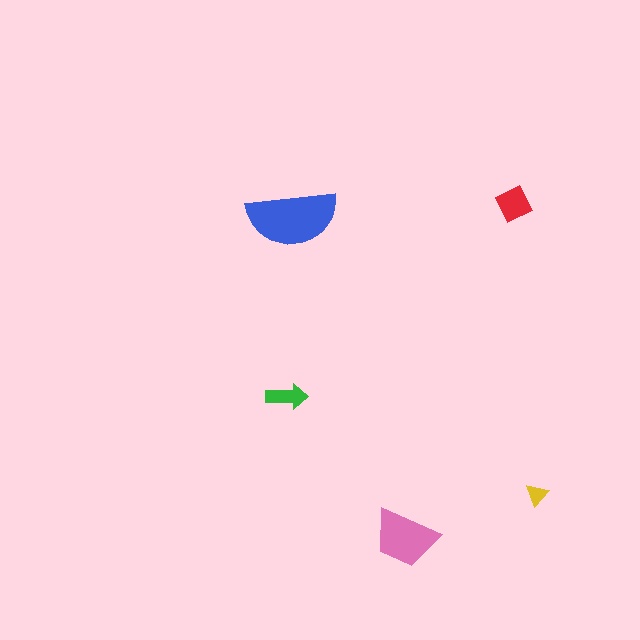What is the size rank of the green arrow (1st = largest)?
4th.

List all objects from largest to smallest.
The blue semicircle, the pink trapezoid, the red diamond, the green arrow, the yellow triangle.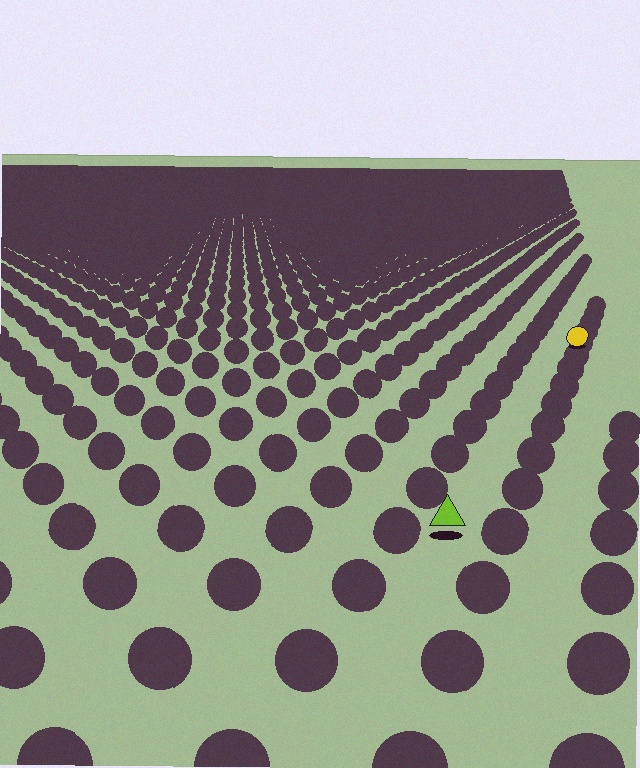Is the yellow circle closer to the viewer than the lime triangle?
No. The lime triangle is closer — you can tell from the texture gradient: the ground texture is coarser near it.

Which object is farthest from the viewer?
The yellow circle is farthest from the viewer. It appears smaller and the ground texture around it is denser.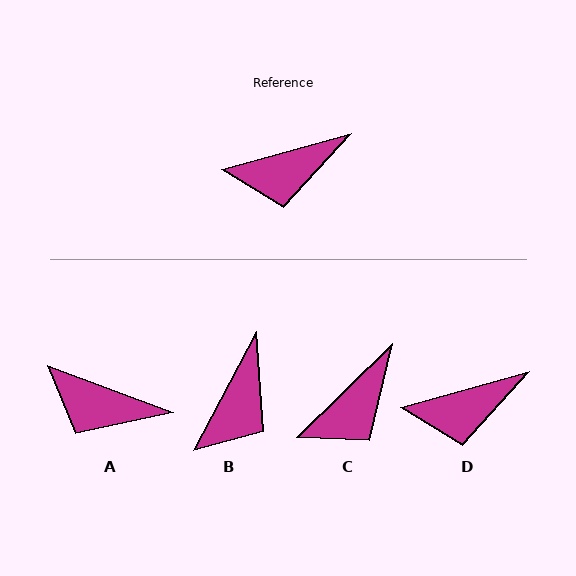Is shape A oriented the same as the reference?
No, it is off by about 36 degrees.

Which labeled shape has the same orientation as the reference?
D.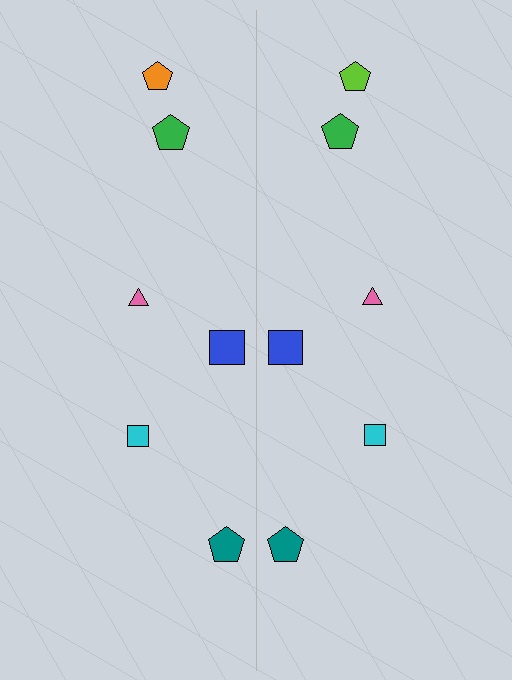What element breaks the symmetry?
The lime pentagon on the right side breaks the symmetry — its mirror counterpart is orange.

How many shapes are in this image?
There are 12 shapes in this image.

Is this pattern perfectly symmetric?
No, the pattern is not perfectly symmetric. The lime pentagon on the right side breaks the symmetry — its mirror counterpart is orange.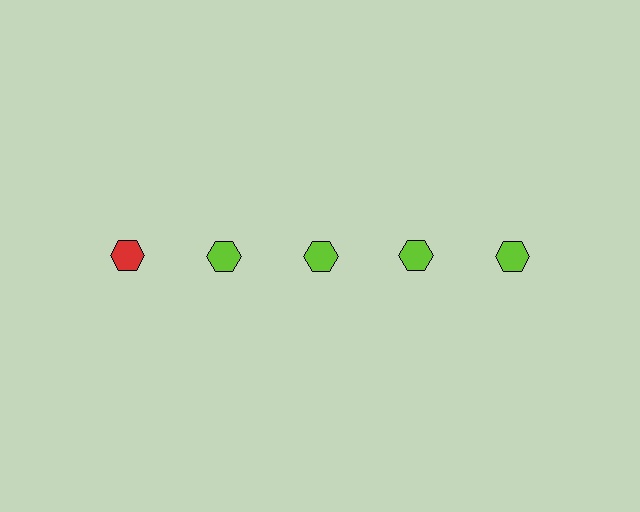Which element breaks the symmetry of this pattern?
The red hexagon in the top row, leftmost column breaks the symmetry. All other shapes are lime hexagons.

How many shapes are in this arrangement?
There are 5 shapes arranged in a grid pattern.